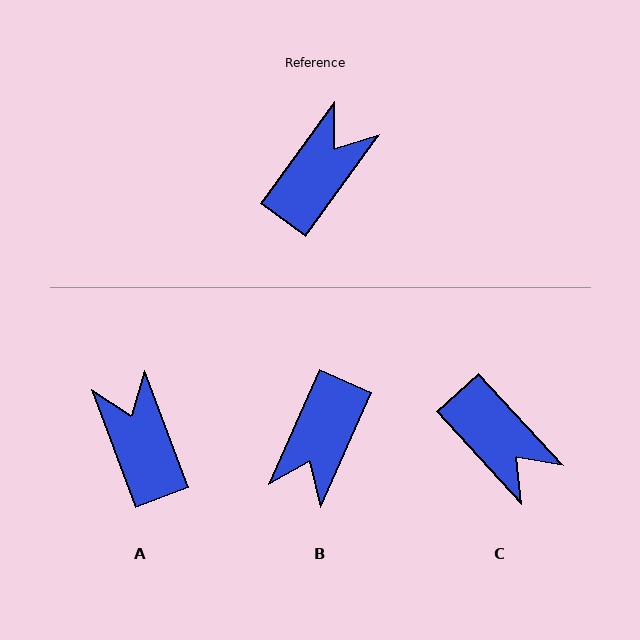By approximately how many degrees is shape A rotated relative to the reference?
Approximately 56 degrees counter-clockwise.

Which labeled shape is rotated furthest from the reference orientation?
B, about 168 degrees away.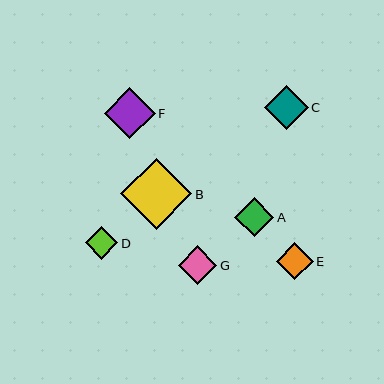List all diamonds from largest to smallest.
From largest to smallest: B, F, C, A, G, E, D.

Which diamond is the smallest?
Diamond D is the smallest with a size of approximately 33 pixels.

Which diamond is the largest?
Diamond B is the largest with a size of approximately 71 pixels.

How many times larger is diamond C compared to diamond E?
Diamond C is approximately 1.2 times the size of diamond E.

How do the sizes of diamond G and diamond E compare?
Diamond G and diamond E are approximately the same size.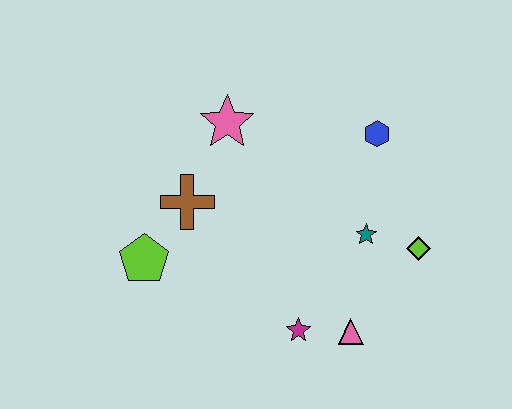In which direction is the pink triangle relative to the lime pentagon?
The pink triangle is to the right of the lime pentagon.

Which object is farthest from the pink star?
The pink triangle is farthest from the pink star.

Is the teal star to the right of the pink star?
Yes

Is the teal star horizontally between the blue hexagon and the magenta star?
Yes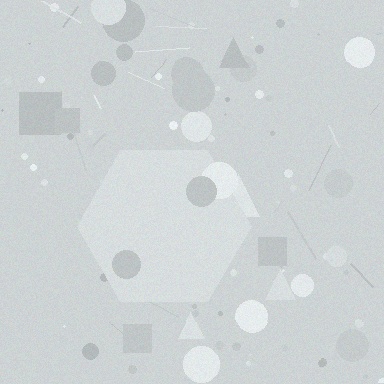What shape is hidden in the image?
A hexagon is hidden in the image.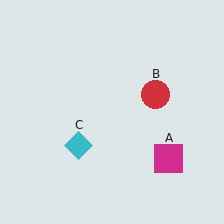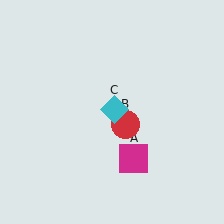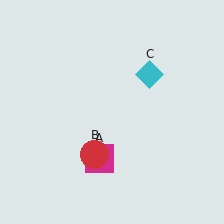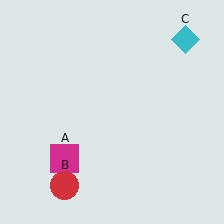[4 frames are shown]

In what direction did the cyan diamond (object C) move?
The cyan diamond (object C) moved up and to the right.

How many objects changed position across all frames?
3 objects changed position: magenta square (object A), red circle (object B), cyan diamond (object C).